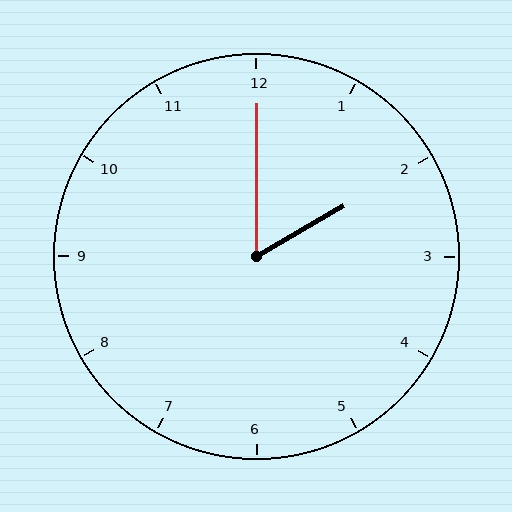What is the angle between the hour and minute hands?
Approximately 60 degrees.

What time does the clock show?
2:00.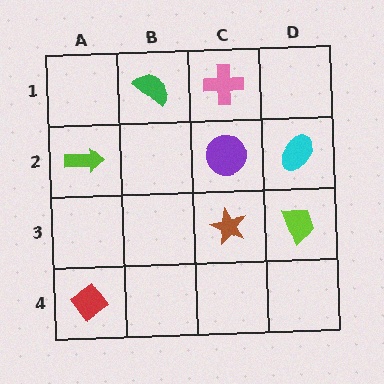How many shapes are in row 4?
1 shape.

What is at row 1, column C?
A pink cross.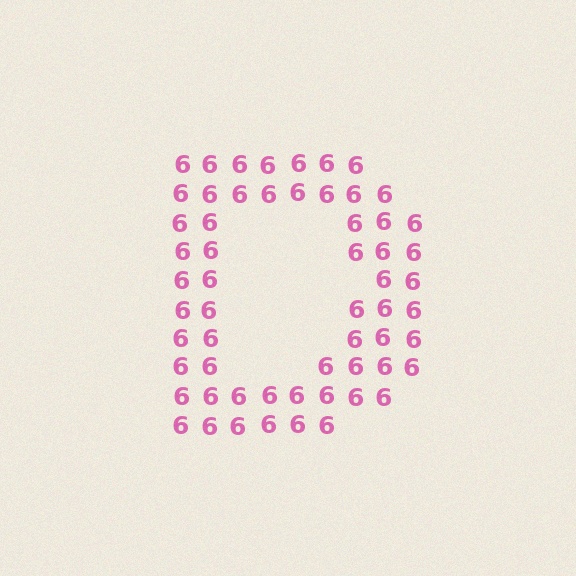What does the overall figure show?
The overall figure shows the letter D.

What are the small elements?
The small elements are digit 6's.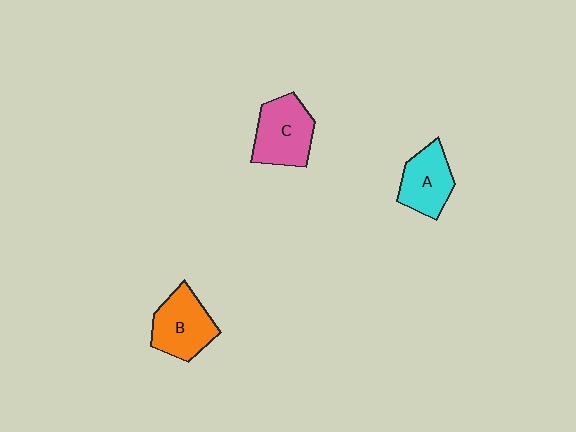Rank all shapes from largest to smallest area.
From largest to smallest: C (pink), B (orange), A (cyan).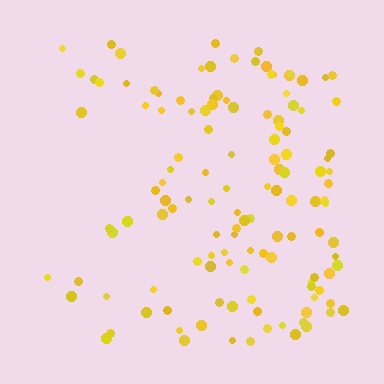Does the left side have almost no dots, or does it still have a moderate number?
Still a moderate number, just noticeably fewer than the right.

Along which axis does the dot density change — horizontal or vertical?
Horizontal.